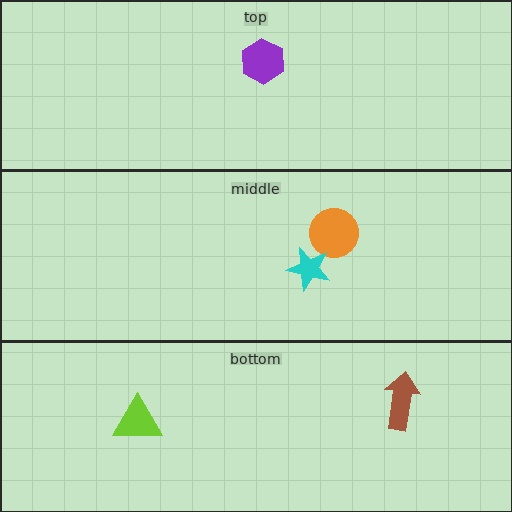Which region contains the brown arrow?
The bottom region.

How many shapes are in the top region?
1.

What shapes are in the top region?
The purple hexagon.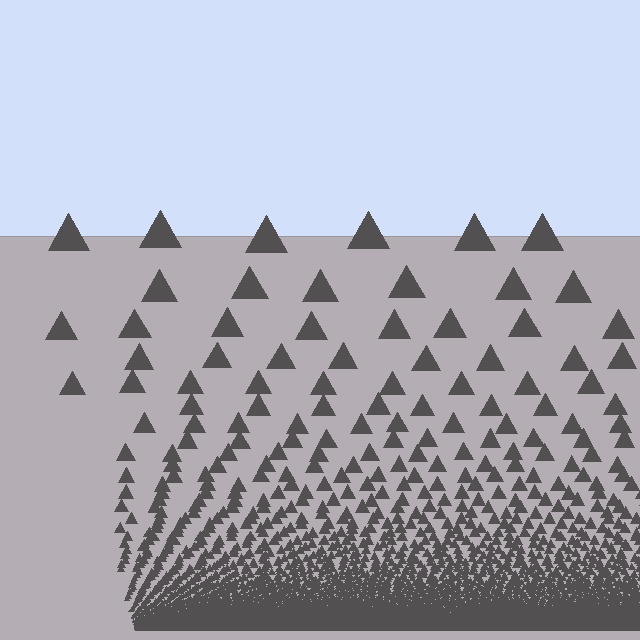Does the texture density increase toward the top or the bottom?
Density increases toward the bottom.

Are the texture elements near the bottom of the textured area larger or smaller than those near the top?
Smaller. The gradient is inverted — elements near the bottom are smaller and denser.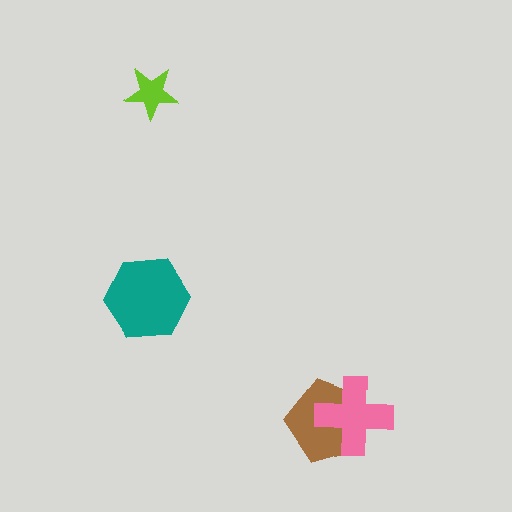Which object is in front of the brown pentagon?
The pink cross is in front of the brown pentagon.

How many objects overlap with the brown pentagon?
1 object overlaps with the brown pentagon.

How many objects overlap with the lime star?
0 objects overlap with the lime star.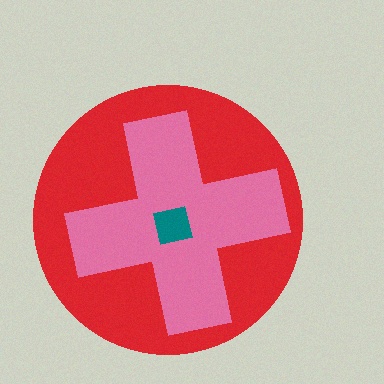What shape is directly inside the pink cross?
The teal square.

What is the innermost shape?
The teal square.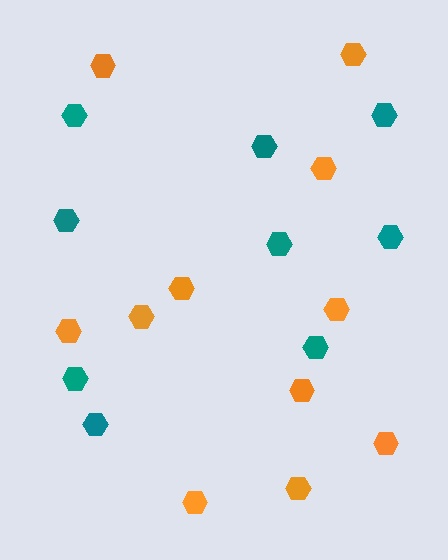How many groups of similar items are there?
There are 2 groups: one group of teal hexagons (9) and one group of orange hexagons (11).